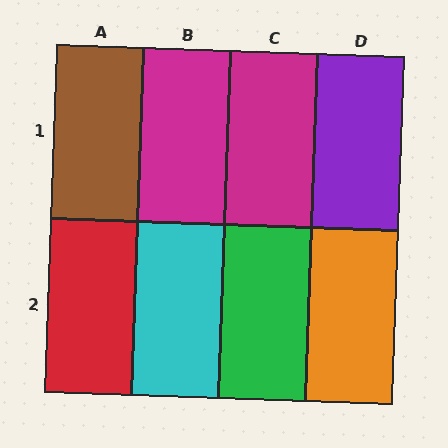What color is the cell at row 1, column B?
Magenta.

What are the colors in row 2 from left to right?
Red, cyan, green, orange.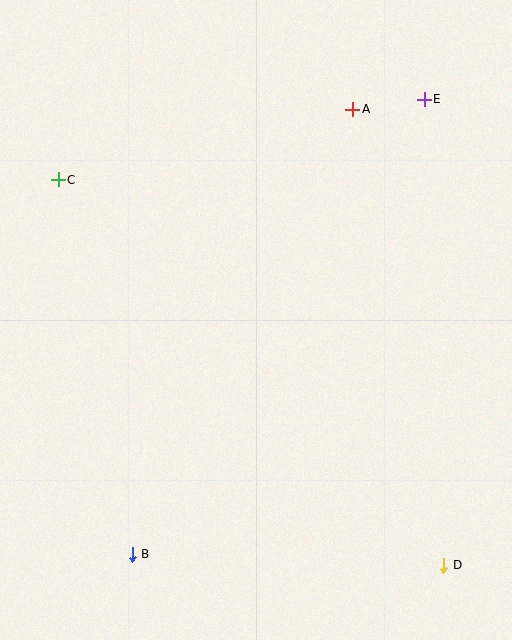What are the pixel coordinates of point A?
Point A is at (353, 109).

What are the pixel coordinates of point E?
Point E is at (424, 99).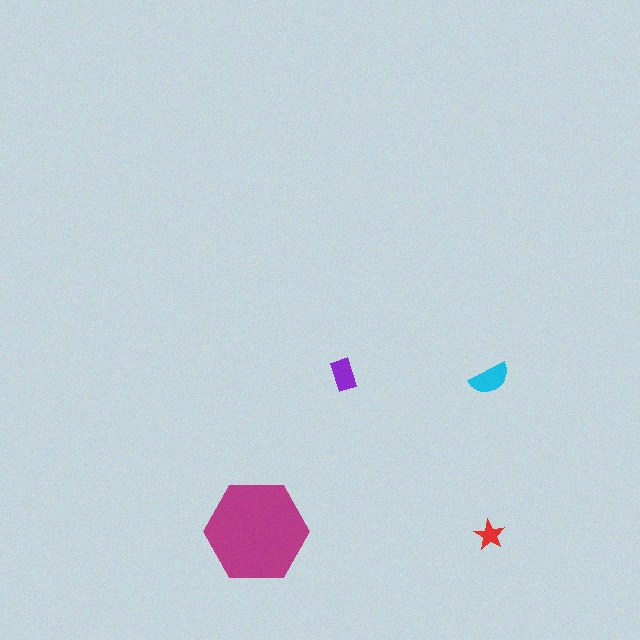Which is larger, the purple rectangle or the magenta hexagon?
The magenta hexagon.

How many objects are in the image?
There are 4 objects in the image.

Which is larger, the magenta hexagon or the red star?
The magenta hexagon.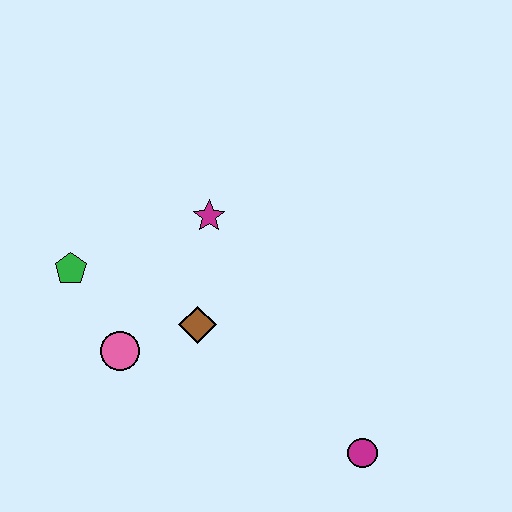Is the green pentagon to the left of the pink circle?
Yes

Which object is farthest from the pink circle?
The magenta circle is farthest from the pink circle.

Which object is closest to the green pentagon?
The pink circle is closest to the green pentagon.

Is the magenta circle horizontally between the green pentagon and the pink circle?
No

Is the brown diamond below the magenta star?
Yes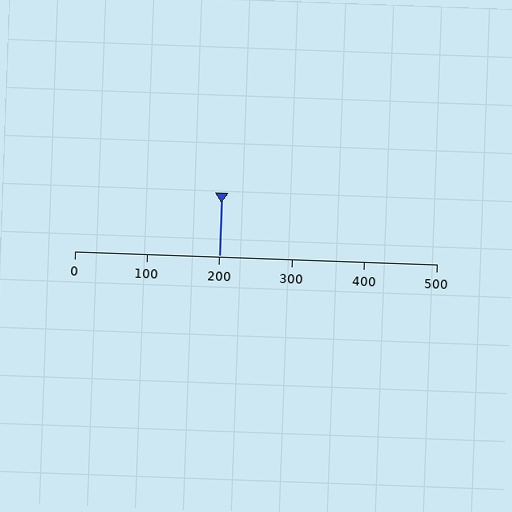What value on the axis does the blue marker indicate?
The marker indicates approximately 200.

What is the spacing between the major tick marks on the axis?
The major ticks are spaced 100 apart.